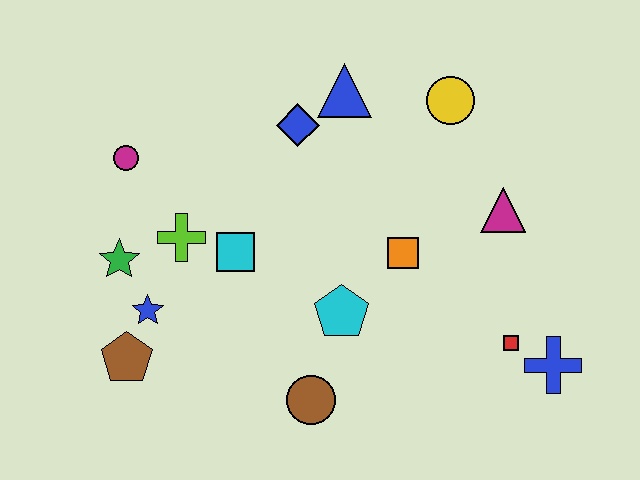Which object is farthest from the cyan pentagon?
The magenta circle is farthest from the cyan pentagon.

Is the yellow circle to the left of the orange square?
No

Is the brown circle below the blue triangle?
Yes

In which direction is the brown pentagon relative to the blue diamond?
The brown pentagon is below the blue diamond.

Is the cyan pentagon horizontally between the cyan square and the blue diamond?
No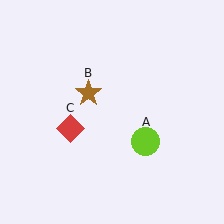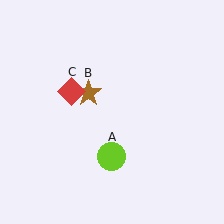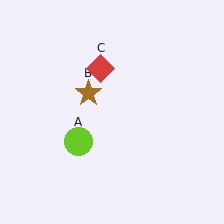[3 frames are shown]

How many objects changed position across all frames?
2 objects changed position: lime circle (object A), red diamond (object C).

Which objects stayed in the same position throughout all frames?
Brown star (object B) remained stationary.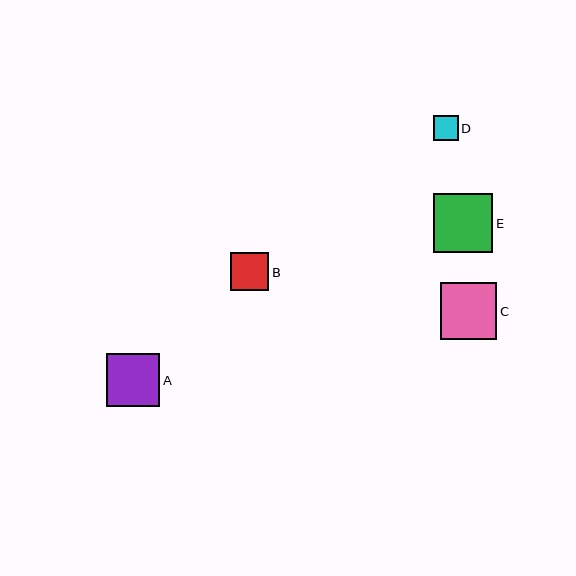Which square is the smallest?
Square D is the smallest with a size of approximately 25 pixels.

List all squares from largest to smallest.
From largest to smallest: E, C, A, B, D.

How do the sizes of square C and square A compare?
Square C and square A are approximately the same size.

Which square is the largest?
Square E is the largest with a size of approximately 59 pixels.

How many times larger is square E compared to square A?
Square E is approximately 1.1 times the size of square A.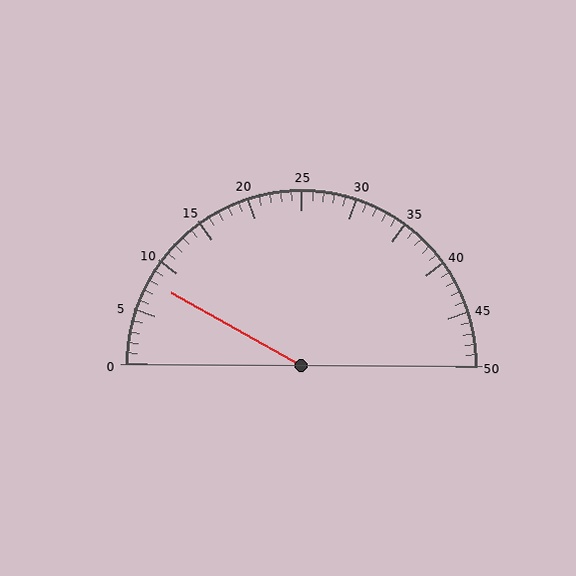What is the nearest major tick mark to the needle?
The nearest major tick mark is 10.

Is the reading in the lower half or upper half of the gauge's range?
The reading is in the lower half of the range (0 to 50).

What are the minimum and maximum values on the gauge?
The gauge ranges from 0 to 50.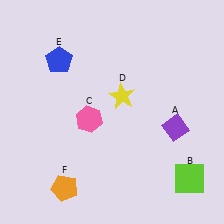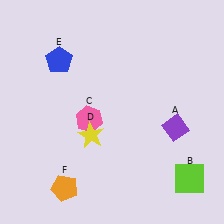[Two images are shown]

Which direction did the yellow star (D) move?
The yellow star (D) moved down.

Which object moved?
The yellow star (D) moved down.